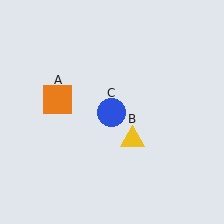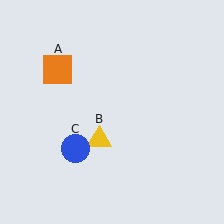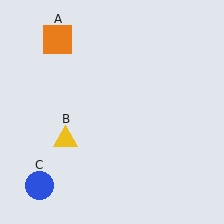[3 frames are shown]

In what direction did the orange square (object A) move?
The orange square (object A) moved up.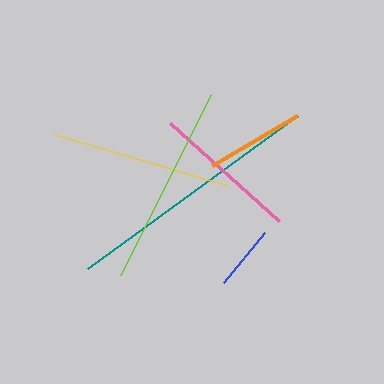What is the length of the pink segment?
The pink segment is approximately 146 pixels long.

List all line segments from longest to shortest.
From longest to shortest: teal, lime, yellow, pink, orange, blue.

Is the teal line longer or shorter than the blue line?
The teal line is longer than the blue line.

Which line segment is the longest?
The teal line is the longest at approximately 260 pixels.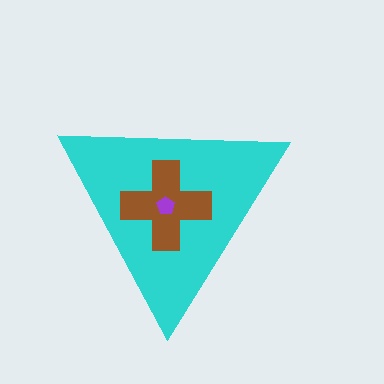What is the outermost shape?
The cyan triangle.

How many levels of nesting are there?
3.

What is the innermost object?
The purple pentagon.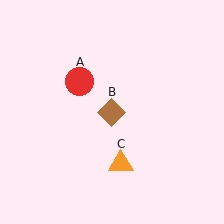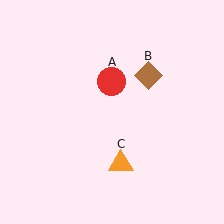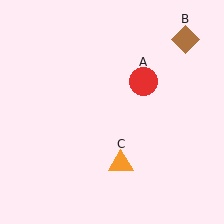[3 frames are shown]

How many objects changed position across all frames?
2 objects changed position: red circle (object A), brown diamond (object B).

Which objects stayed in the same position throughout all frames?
Orange triangle (object C) remained stationary.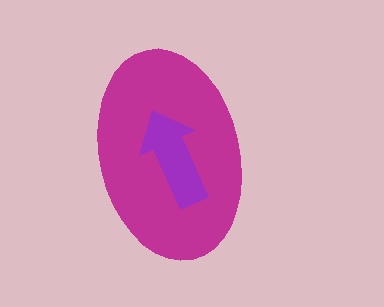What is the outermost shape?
The magenta ellipse.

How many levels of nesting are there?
2.